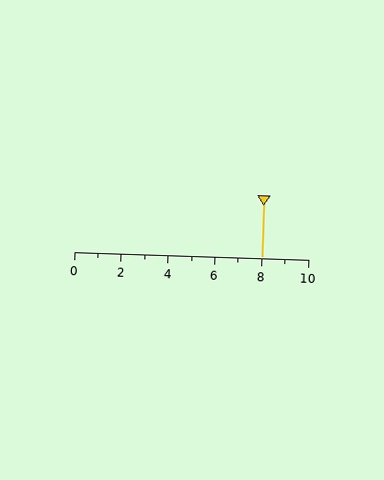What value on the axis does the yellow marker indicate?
The marker indicates approximately 8.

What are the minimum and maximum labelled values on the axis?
The axis runs from 0 to 10.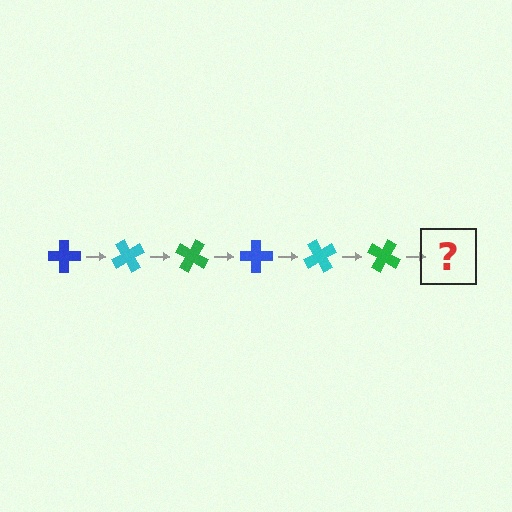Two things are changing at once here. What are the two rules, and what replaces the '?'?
The two rules are that it rotates 60 degrees each step and the color cycles through blue, cyan, and green. The '?' should be a blue cross, rotated 360 degrees from the start.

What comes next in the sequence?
The next element should be a blue cross, rotated 360 degrees from the start.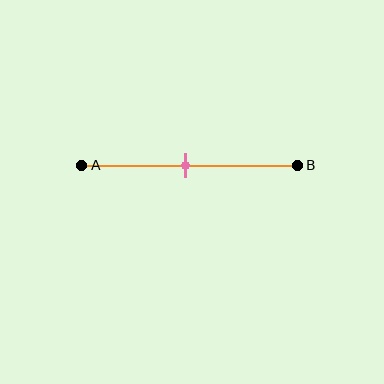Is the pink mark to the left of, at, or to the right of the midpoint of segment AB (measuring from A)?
The pink mark is approximately at the midpoint of segment AB.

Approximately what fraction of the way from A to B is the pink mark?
The pink mark is approximately 50% of the way from A to B.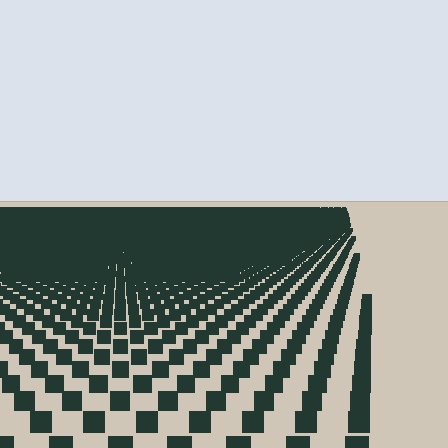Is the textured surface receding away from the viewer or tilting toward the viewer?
The surface is receding away from the viewer. Texture elements get smaller and denser toward the top.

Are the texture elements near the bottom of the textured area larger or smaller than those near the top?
Larger. Near the bottom, elements are closer to the viewer and appear at a bigger on-screen size.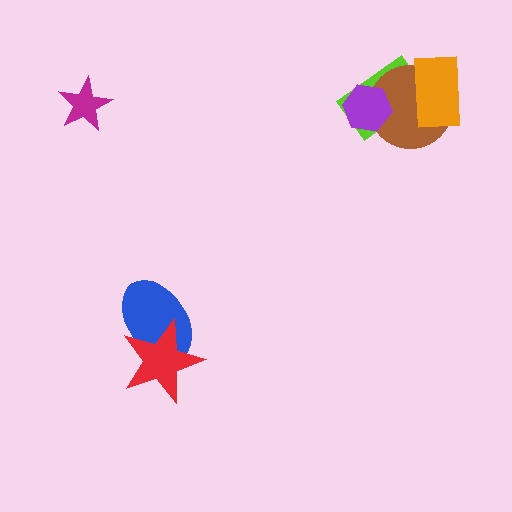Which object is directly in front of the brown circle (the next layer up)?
The orange rectangle is directly in front of the brown circle.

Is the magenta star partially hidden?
No, no other shape covers it.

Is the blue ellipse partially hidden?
Yes, it is partially covered by another shape.